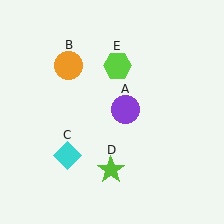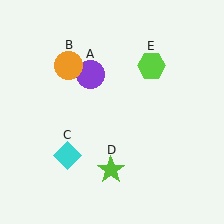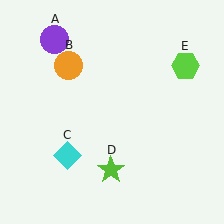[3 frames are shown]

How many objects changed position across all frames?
2 objects changed position: purple circle (object A), lime hexagon (object E).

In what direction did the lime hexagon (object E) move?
The lime hexagon (object E) moved right.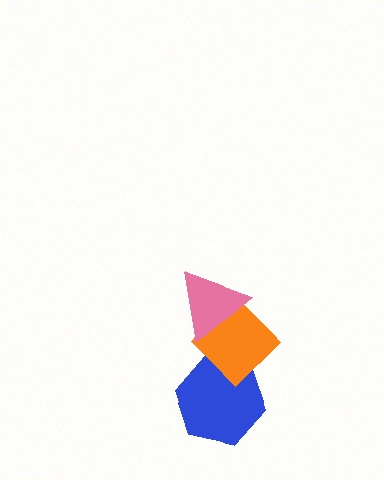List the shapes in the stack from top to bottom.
From top to bottom: the pink triangle, the orange diamond, the blue hexagon.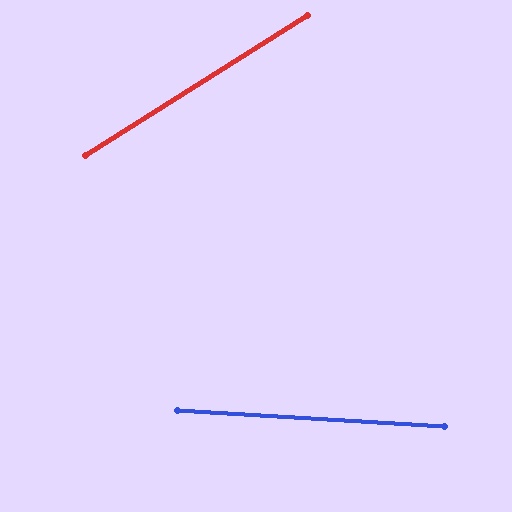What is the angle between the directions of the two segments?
Approximately 36 degrees.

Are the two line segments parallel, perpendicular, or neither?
Neither parallel nor perpendicular — they differ by about 36°.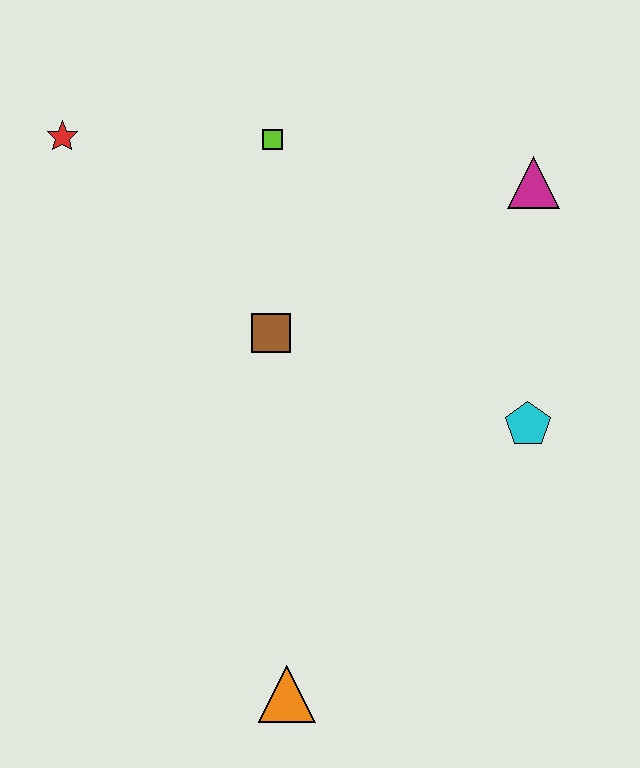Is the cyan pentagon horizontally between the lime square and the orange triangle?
No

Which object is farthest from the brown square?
The orange triangle is farthest from the brown square.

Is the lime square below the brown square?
No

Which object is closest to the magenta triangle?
The cyan pentagon is closest to the magenta triangle.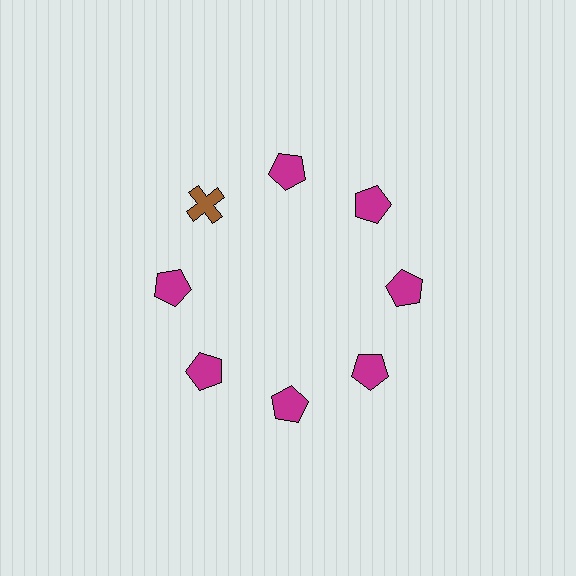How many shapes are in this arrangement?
There are 8 shapes arranged in a ring pattern.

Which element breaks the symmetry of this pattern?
The brown cross at roughly the 10 o'clock position breaks the symmetry. All other shapes are magenta pentagons.